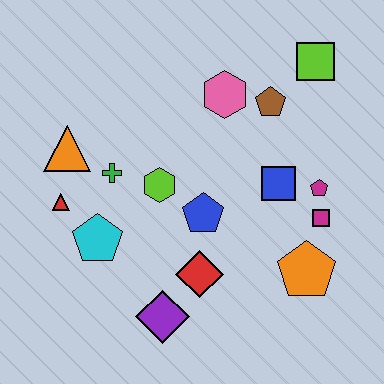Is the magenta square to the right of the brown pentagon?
Yes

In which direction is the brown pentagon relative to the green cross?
The brown pentagon is to the right of the green cross.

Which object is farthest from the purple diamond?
The lime square is farthest from the purple diamond.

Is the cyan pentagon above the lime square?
No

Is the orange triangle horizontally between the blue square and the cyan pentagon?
No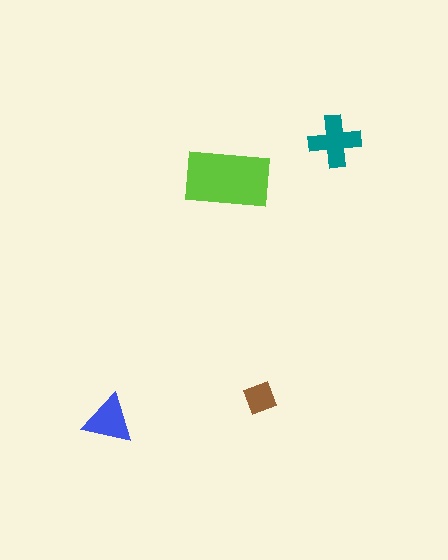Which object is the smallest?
The brown diamond.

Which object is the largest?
The lime rectangle.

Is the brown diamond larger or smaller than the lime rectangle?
Smaller.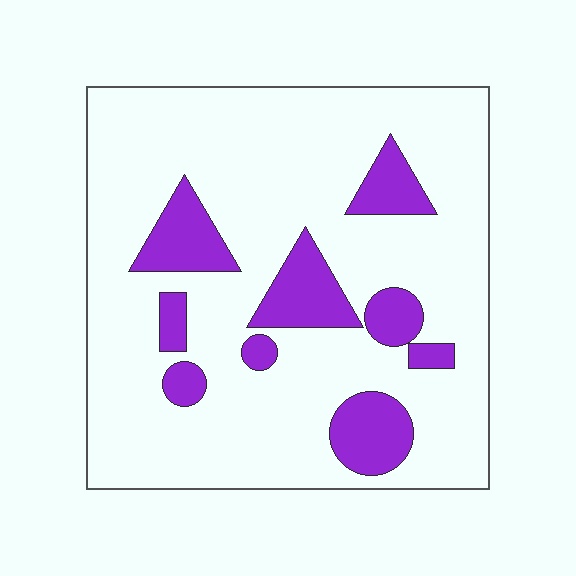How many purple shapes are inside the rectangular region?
9.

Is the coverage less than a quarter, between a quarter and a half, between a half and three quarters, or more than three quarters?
Less than a quarter.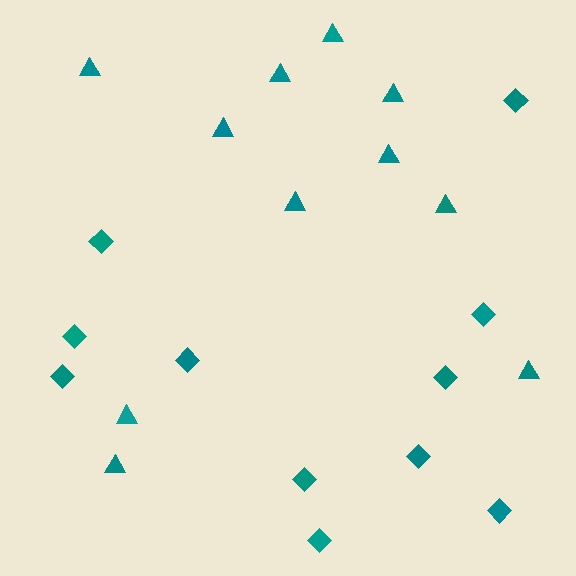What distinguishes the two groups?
There are 2 groups: one group of diamonds (11) and one group of triangles (11).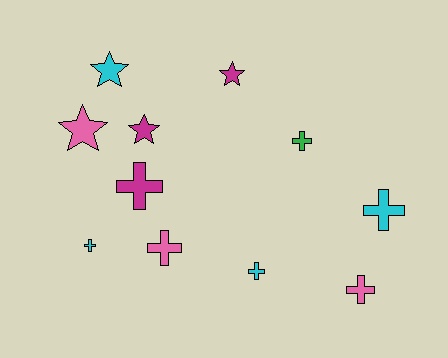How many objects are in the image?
There are 11 objects.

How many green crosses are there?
There is 1 green cross.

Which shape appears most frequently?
Cross, with 7 objects.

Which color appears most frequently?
Cyan, with 4 objects.